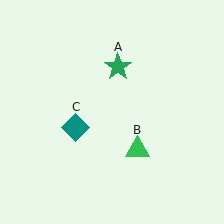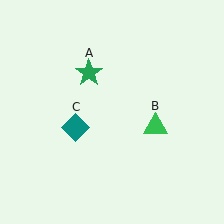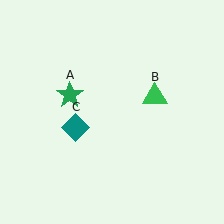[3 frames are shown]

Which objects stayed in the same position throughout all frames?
Teal diamond (object C) remained stationary.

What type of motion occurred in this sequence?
The green star (object A), green triangle (object B) rotated counterclockwise around the center of the scene.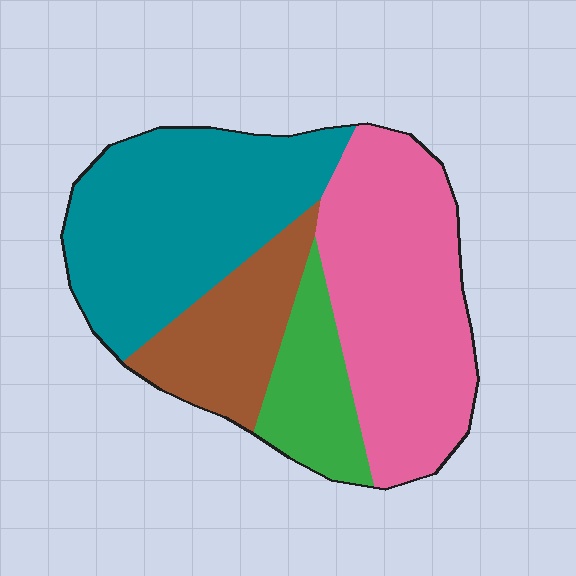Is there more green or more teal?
Teal.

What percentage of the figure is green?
Green covers 13% of the figure.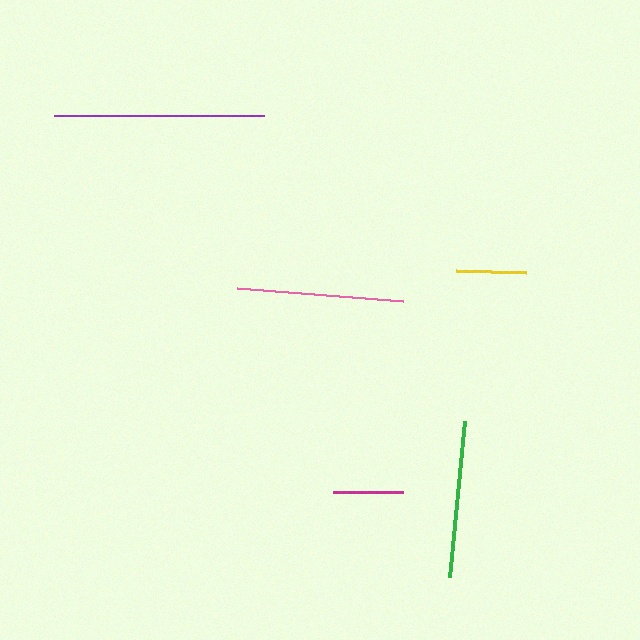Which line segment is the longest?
The purple line is the longest at approximately 210 pixels.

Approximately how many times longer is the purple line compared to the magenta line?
The purple line is approximately 3.0 times the length of the magenta line.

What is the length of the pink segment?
The pink segment is approximately 166 pixels long.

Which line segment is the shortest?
The yellow line is the shortest at approximately 69 pixels.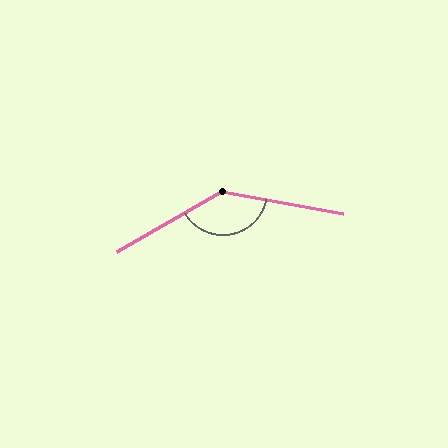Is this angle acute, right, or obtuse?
It is obtuse.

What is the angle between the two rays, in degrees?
Approximately 140 degrees.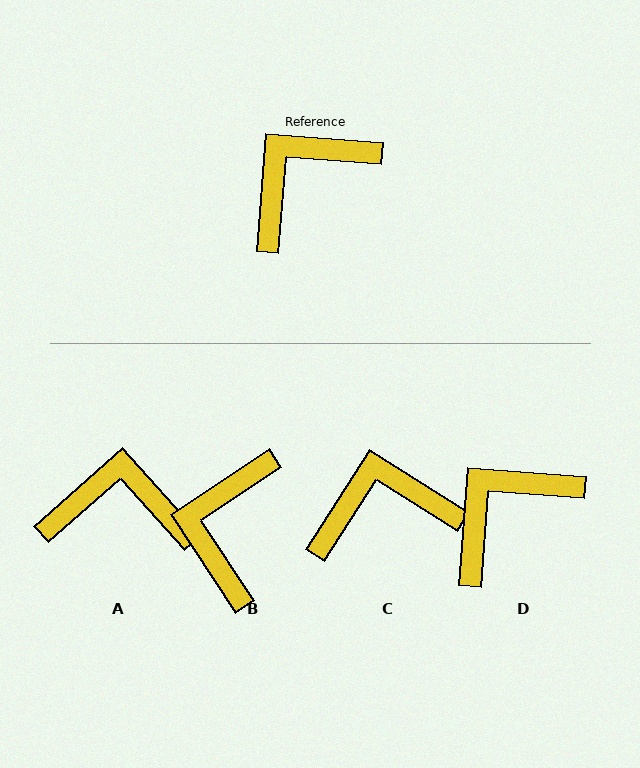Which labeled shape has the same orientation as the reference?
D.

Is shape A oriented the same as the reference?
No, it is off by about 44 degrees.